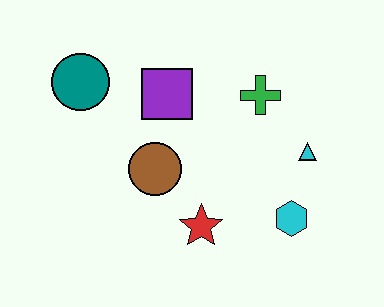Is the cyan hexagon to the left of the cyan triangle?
Yes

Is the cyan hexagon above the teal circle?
No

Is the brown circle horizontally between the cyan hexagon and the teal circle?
Yes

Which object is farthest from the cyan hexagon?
The teal circle is farthest from the cyan hexagon.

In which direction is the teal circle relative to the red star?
The teal circle is above the red star.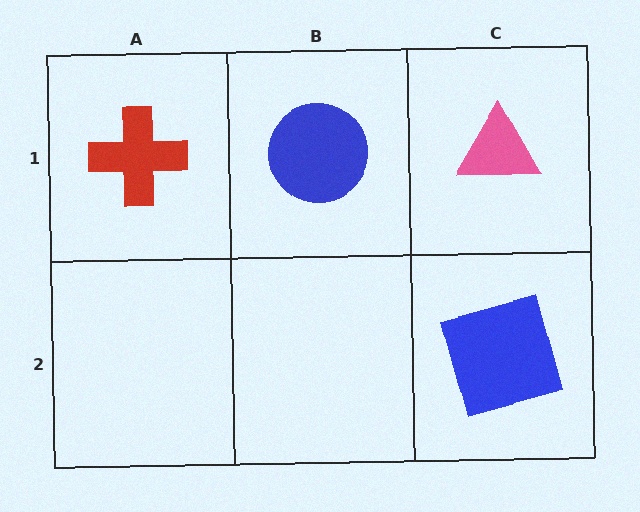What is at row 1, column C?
A pink triangle.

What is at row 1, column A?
A red cross.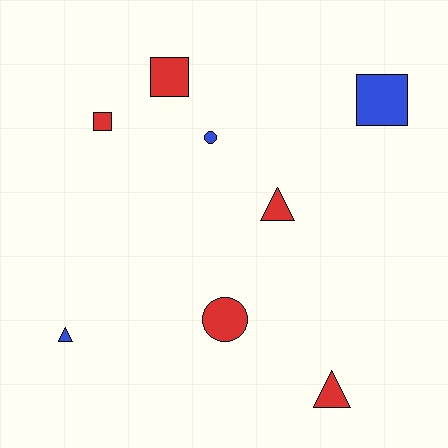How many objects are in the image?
There are 8 objects.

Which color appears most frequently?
Red, with 5 objects.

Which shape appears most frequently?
Square, with 3 objects.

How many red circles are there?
There is 1 red circle.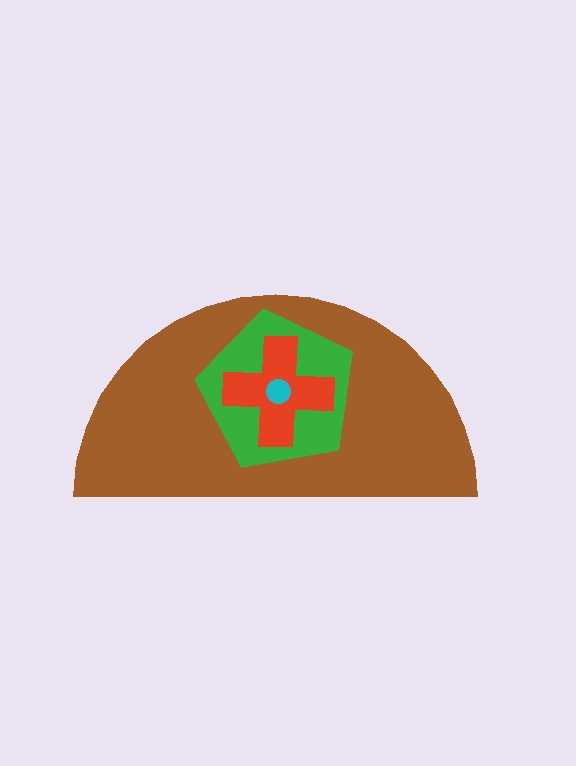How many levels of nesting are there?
4.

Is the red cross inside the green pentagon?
Yes.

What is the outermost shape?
The brown semicircle.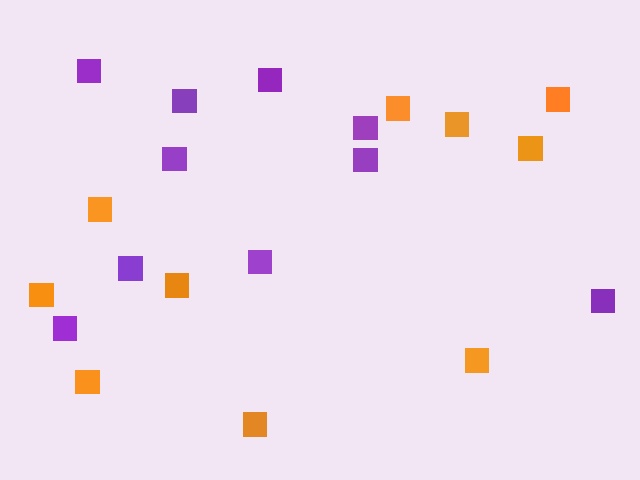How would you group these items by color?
There are 2 groups: one group of orange squares (10) and one group of purple squares (10).